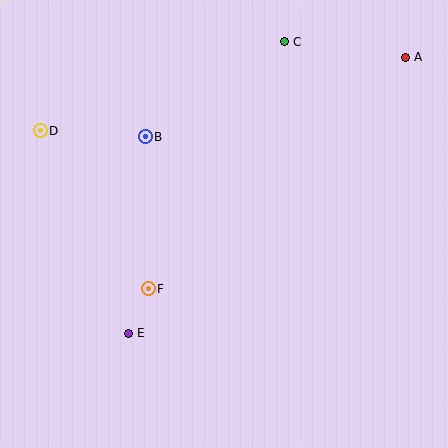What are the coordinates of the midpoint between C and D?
The midpoint between C and D is at (162, 86).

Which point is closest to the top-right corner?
Point A is closest to the top-right corner.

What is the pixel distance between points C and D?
The distance between C and D is 260 pixels.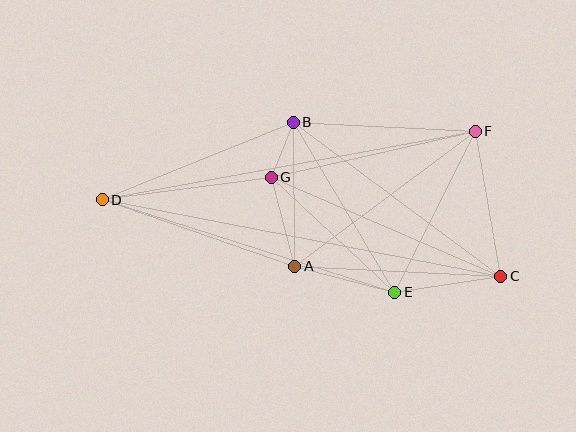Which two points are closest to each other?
Points B and G are closest to each other.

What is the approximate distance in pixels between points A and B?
The distance between A and B is approximately 144 pixels.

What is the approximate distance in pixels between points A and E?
The distance between A and E is approximately 104 pixels.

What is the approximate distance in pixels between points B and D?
The distance between B and D is approximately 206 pixels.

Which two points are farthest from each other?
Points C and D are farthest from each other.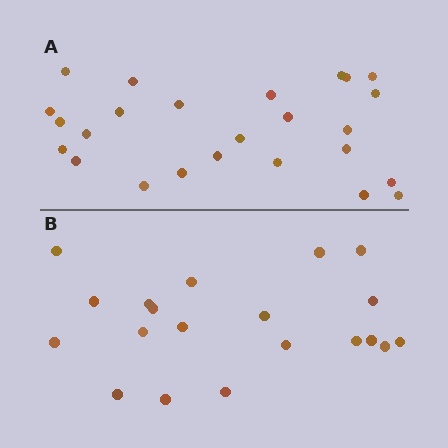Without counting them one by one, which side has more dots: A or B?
Region A (the top region) has more dots.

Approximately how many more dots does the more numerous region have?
Region A has about 5 more dots than region B.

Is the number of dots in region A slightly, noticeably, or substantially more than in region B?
Region A has noticeably more, but not dramatically so. The ratio is roughly 1.2 to 1.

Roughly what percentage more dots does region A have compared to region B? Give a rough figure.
About 25% more.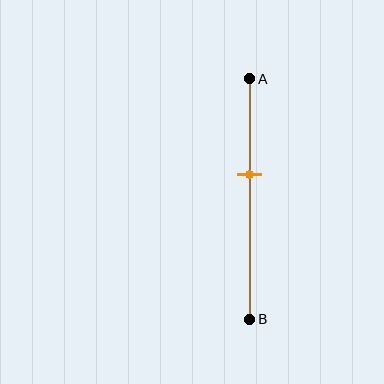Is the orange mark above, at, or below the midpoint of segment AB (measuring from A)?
The orange mark is above the midpoint of segment AB.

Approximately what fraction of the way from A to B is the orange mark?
The orange mark is approximately 40% of the way from A to B.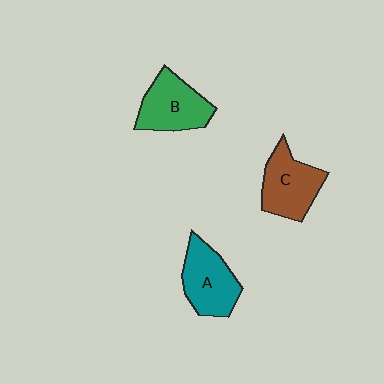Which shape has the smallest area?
Shape C (brown).